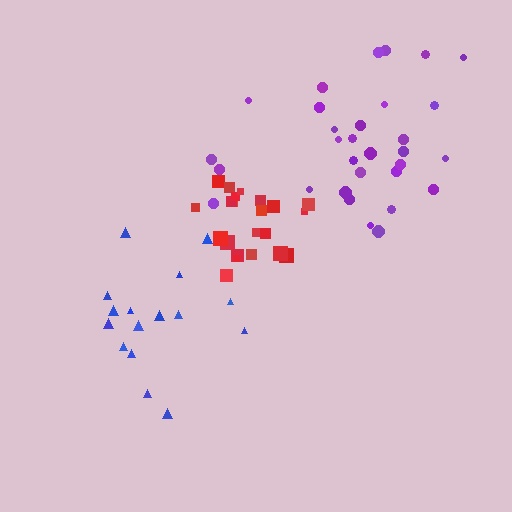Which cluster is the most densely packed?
Red.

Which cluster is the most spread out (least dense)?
Purple.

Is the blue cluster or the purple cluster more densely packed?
Blue.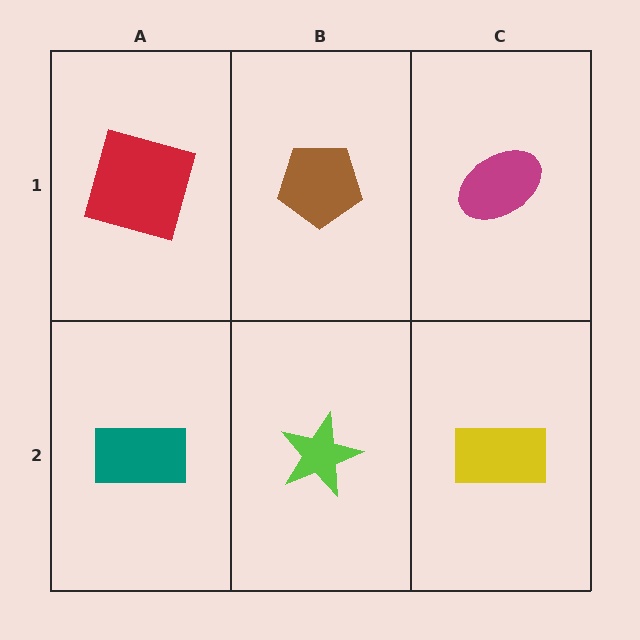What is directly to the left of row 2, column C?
A lime star.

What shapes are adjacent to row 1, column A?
A teal rectangle (row 2, column A), a brown pentagon (row 1, column B).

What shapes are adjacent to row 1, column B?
A lime star (row 2, column B), a red square (row 1, column A), a magenta ellipse (row 1, column C).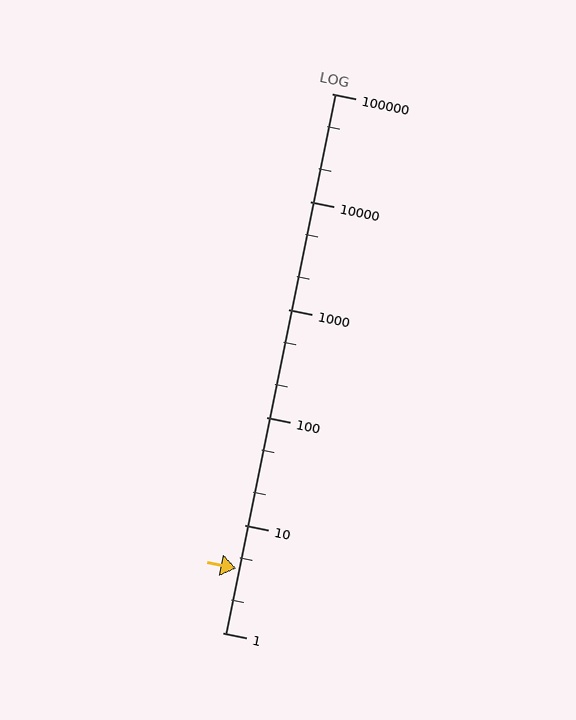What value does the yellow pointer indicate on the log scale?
The pointer indicates approximately 3.9.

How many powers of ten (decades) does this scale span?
The scale spans 5 decades, from 1 to 100000.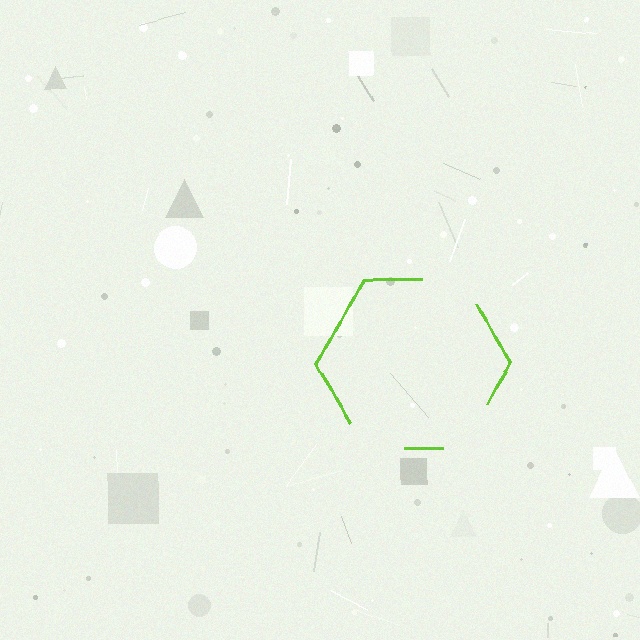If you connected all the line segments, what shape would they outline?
They would outline a hexagon.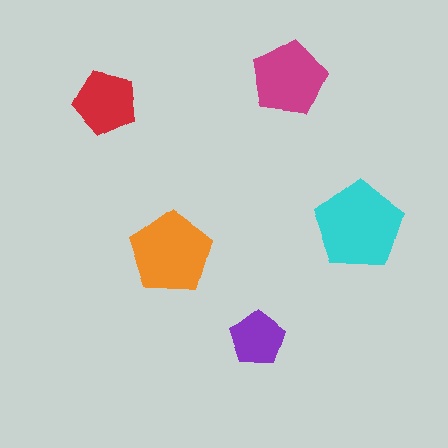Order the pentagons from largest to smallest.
the cyan one, the orange one, the magenta one, the red one, the purple one.